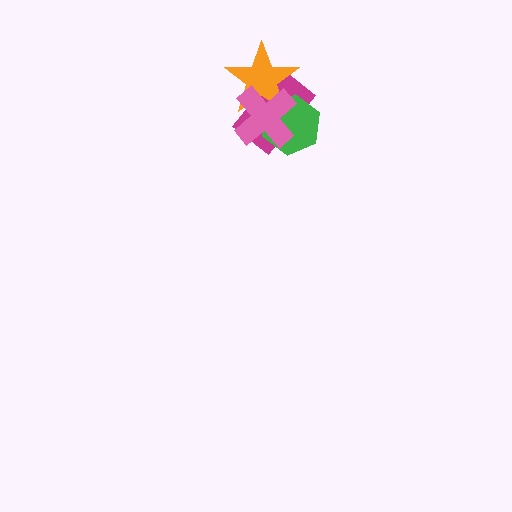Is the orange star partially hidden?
Yes, it is partially covered by another shape.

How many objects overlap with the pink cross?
3 objects overlap with the pink cross.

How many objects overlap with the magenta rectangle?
3 objects overlap with the magenta rectangle.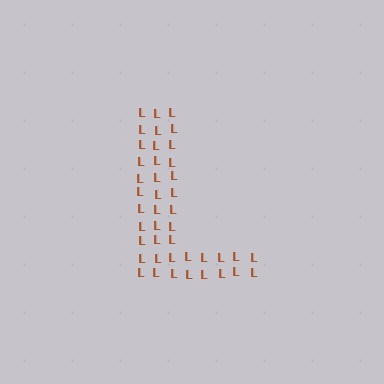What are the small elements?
The small elements are letter L's.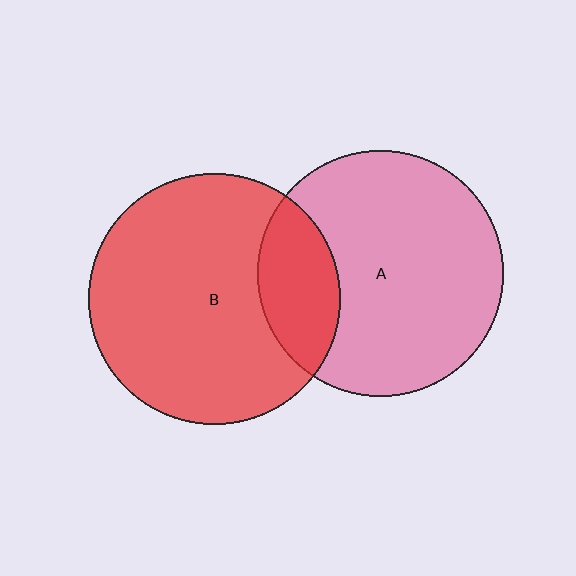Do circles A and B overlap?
Yes.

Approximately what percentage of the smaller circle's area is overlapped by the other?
Approximately 20%.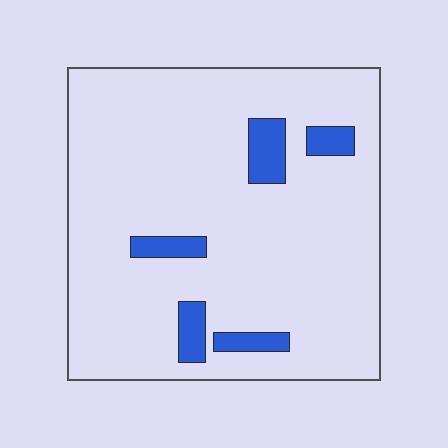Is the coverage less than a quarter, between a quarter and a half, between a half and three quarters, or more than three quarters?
Less than a quarter.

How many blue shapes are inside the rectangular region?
5.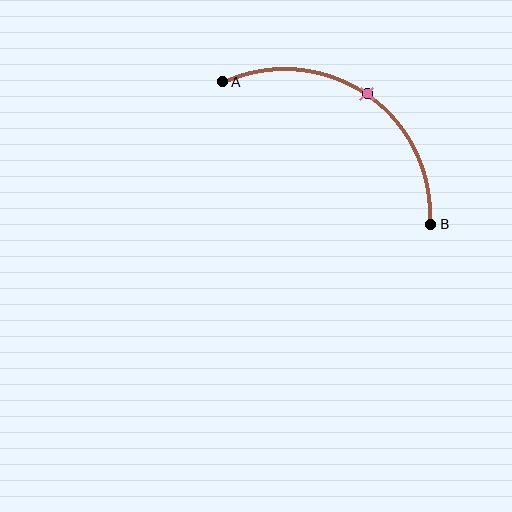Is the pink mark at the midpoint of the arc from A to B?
Yes. The pink mark lies on the arc at equal arc-length from both A and B — it is the arc midpoint.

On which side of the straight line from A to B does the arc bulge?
The arc bulges above and to the right of the straight line connecting A and B.